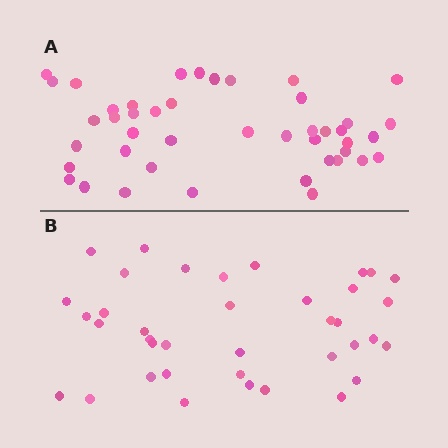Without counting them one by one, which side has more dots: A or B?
Region A (the top region) has more dots.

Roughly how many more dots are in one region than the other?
Region A has about 6 more dots than region B.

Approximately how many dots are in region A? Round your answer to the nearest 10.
About 40 dots. (The exact count is 44, which rounds to 40.)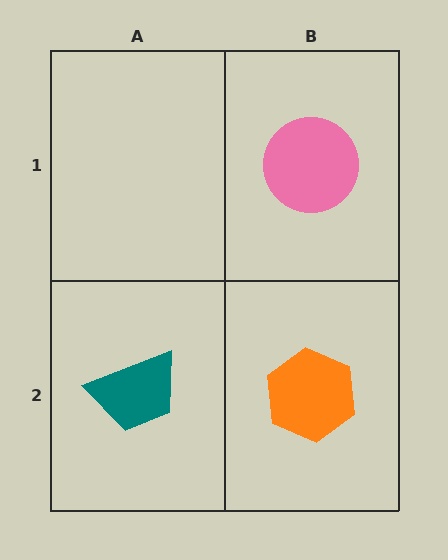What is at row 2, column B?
An orange hexagon.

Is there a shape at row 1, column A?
No, that cell is empty.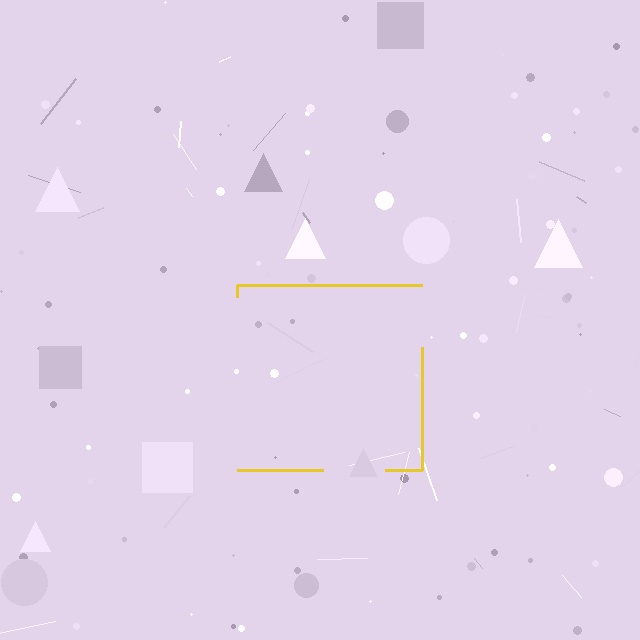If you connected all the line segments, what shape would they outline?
They would outline a square.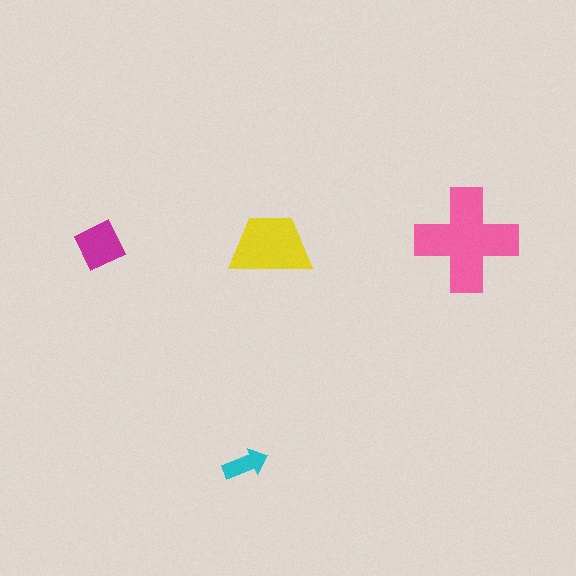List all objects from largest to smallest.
The pink cross, the yellow trapezoid, the magenta diamond, the cyan arrow.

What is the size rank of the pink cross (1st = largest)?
1st.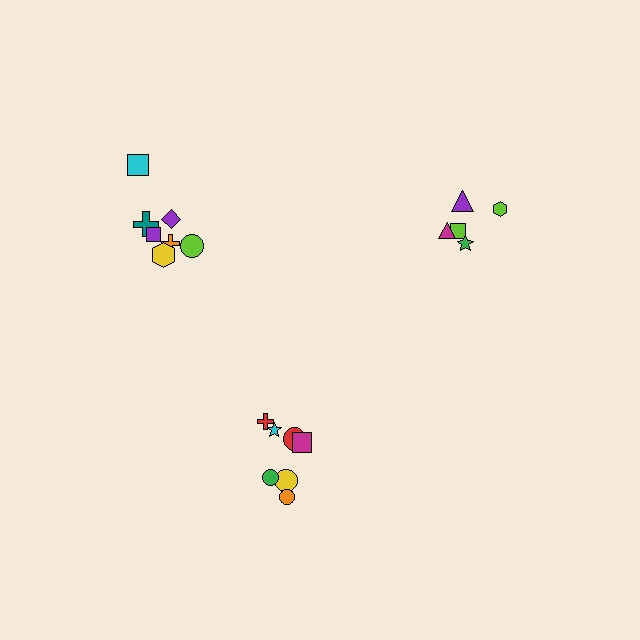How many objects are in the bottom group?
There are 7 objects.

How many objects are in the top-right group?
There are 5 objects.